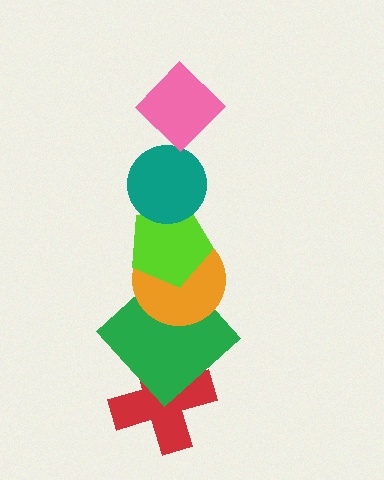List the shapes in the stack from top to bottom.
From top to bottom: the pink diamond, the teal circle, the lime pentagon, the orange circle, the green diamond, the red cross.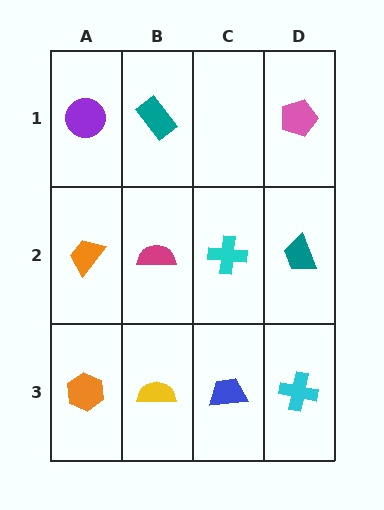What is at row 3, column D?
A cyan cross.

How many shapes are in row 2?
4 shapes.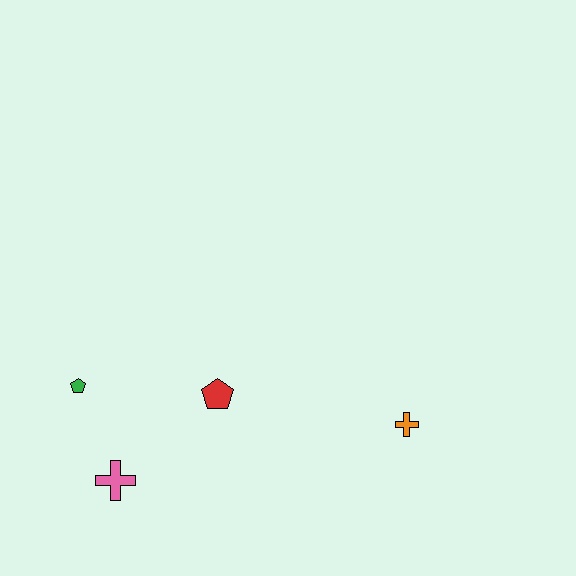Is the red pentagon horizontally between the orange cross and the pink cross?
Yes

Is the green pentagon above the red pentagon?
Yes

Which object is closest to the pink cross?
The green pentagon is closest to the pink cross.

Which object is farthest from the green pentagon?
The orange cross is farthest from the green pentagon.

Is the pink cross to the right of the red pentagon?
No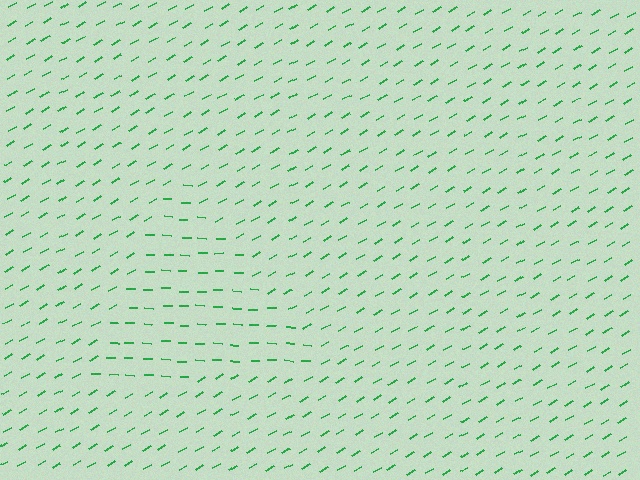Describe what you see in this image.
The image is filled with small green line segments. A triangle region in the image has lines oriented differently from the surrounding lines, creating a visible texture boundary.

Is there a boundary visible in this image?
Yes, there is a texture boundary formed by a change in line orientation.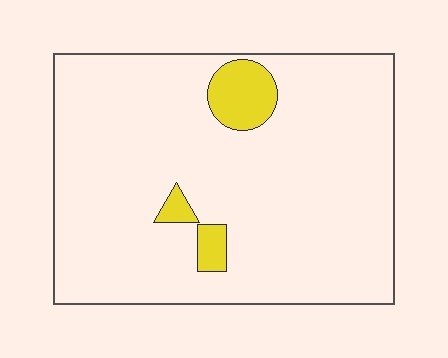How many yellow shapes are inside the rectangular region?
3.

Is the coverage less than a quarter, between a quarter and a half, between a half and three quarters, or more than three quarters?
Less than a quarter.